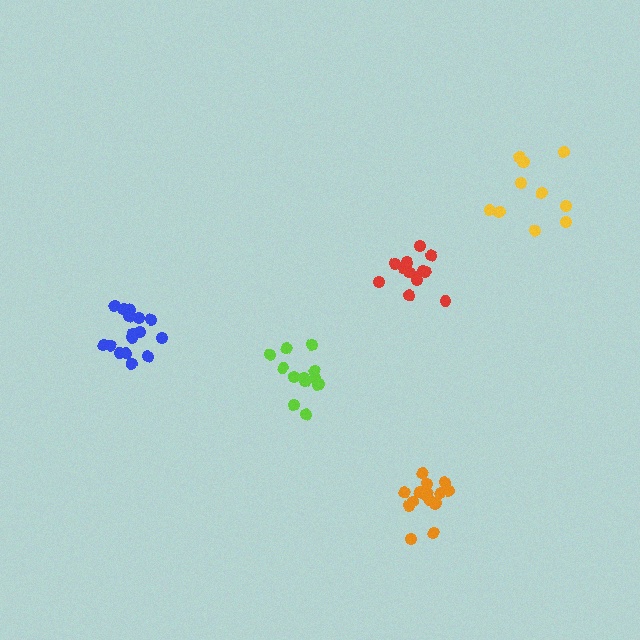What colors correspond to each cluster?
The clusters are colored: orange, lime, blue, red, yellow.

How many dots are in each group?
Group 1: 16 dots, Group 2: 13 dots, Group 3: 17 dots, Group 4: 13 dots, Group 5: 11 dots (70 total).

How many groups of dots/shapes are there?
There are 5 groups.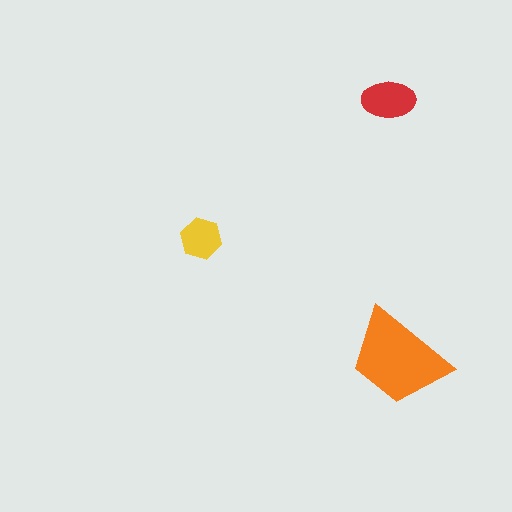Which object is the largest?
The orange trapezoid.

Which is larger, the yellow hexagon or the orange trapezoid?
The orange trapezoid.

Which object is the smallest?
The yellow hexagon.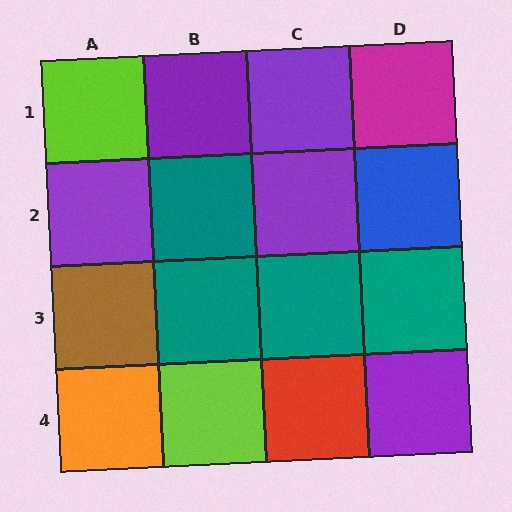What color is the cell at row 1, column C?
Purple.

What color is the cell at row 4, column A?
Orange.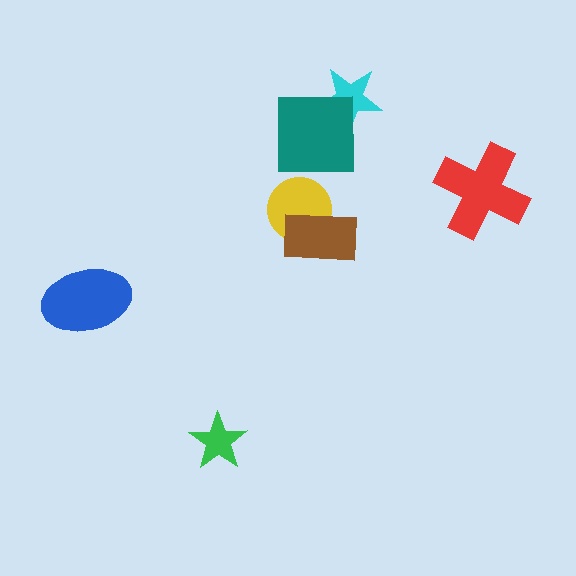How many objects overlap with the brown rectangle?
1 object overlaps with the brown rectangle.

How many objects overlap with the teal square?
1 object overlaps with the teal square.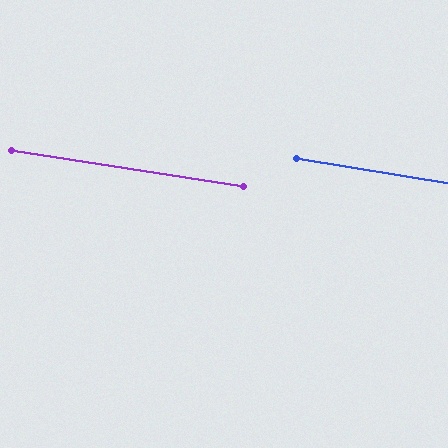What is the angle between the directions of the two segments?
Approximately 0 degrees.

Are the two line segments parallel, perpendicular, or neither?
Parallel — their directions differ by only 0.2°.